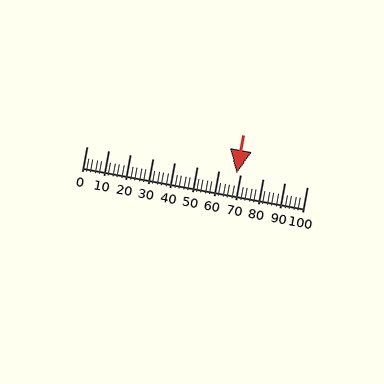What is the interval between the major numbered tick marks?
The major tick marks are spaced 10 units apart.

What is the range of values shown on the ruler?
The ruler shows values from 0 to 100.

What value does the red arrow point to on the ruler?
The red arrow points to approximately 68.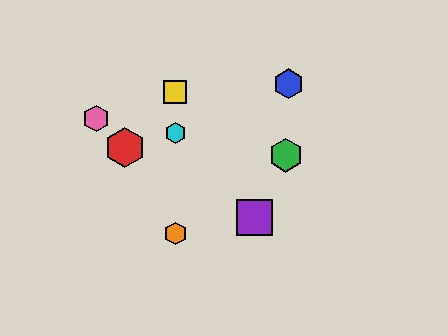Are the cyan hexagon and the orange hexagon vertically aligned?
Yes, both are at x≈175.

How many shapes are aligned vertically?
3 shapes (the yellow square, the orange hexagon, the cyan hexagon) are aligned vertically.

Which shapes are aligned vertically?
The yellow square, the orange hexagon, the cyan hexagon are aligned vertically.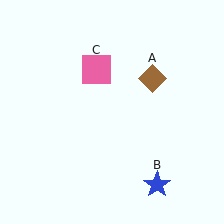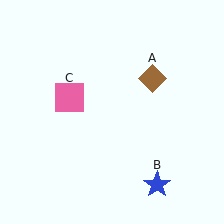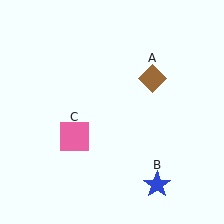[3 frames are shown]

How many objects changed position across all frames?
1 object changed position: pink square (object C).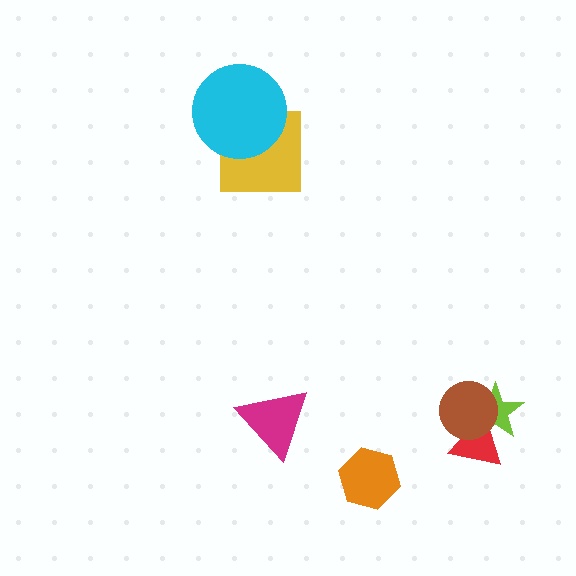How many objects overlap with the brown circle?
2 objects overlap with the brown circle.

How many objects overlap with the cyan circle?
1 object overlaps with the cyan circle.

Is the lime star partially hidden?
Yes, it is partially covered by another shape.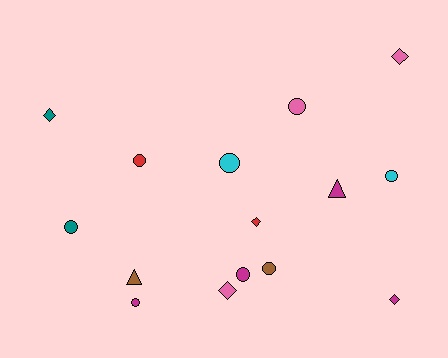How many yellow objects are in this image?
There are no yellow objects.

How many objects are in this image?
There are 15 objects.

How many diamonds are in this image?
There are 5 diamonds.